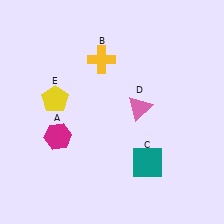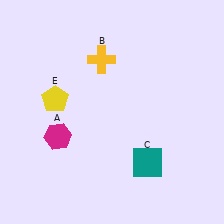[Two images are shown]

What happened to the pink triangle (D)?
The pink triangle (D) was removed in Image 2. It was in the top-right area of Image 1.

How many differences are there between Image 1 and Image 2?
There is 1 difference between the two images.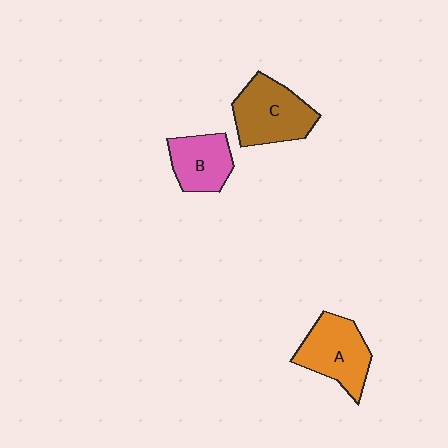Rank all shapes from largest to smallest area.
From largest to smallest: C (brown), A (orange), B (pink).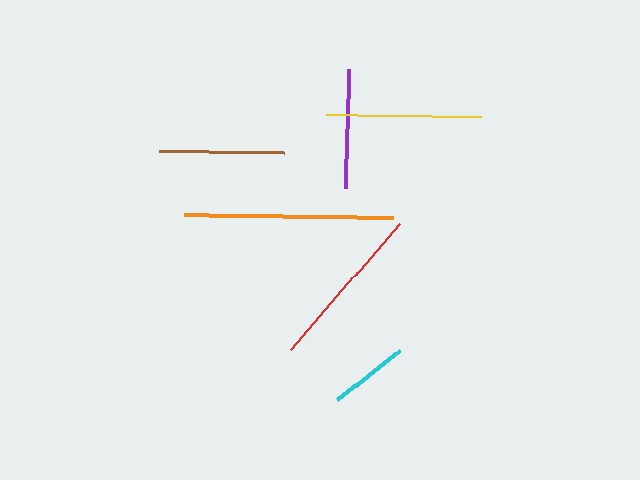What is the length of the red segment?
The red segment is approximately 167 pixels long.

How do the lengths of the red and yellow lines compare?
The red and yellow lines are approximately the same length.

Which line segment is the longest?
The orange line is the longest at approximately 209 pixels.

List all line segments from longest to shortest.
From longest to shortest: orange, red, yellow, brown, purple, cyan.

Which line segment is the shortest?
The cyan line is the shortest at approximately 79 pixels.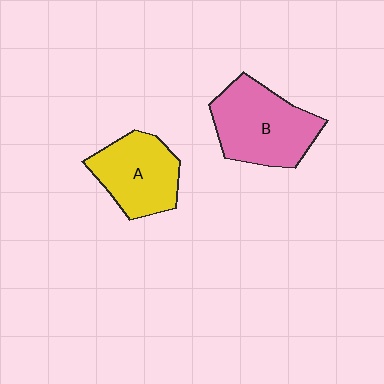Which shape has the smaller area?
Shape A (yellow).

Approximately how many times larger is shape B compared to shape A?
Approximately 1.2 times.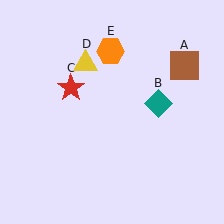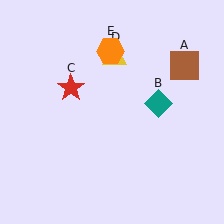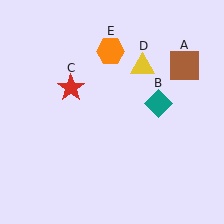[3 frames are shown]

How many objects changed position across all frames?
1 object changed position: yellow triangle (object D).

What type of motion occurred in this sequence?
The yellow triangle (object D) rotated clockwise around the center of the scene.